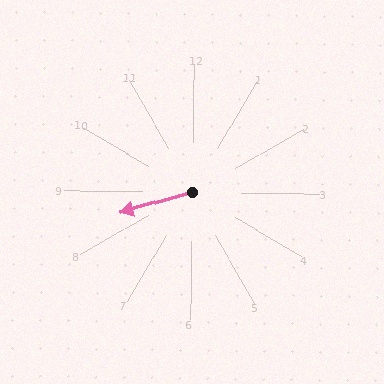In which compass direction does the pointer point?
West.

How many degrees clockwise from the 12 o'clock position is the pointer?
Approximately 253 degrees.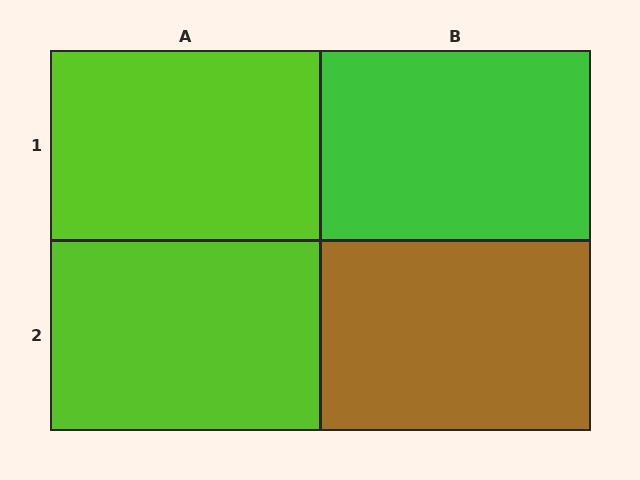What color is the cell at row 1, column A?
Lime.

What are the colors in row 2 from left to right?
Lime, brown.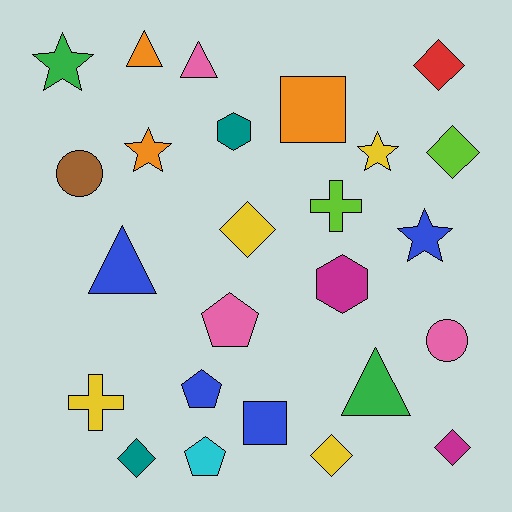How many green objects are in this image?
There are 2 green objects.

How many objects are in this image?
There are 25 objects.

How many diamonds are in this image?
There are 6 diamonds.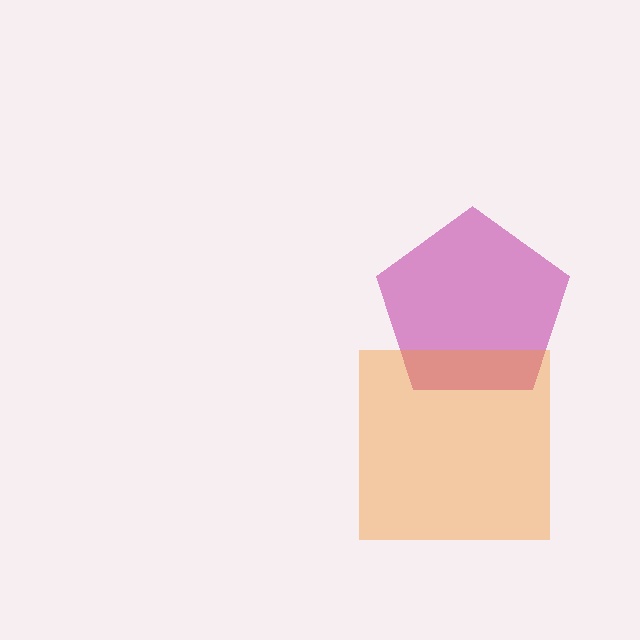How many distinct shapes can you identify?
There are 2 distinct shapes: a magenta pentagon, an orange square.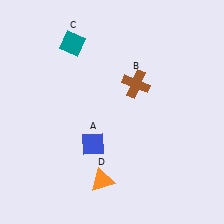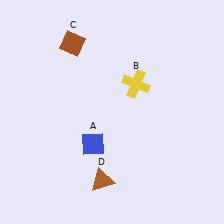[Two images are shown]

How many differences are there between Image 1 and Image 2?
There are 3 differences between the two images.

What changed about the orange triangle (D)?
In Image 1, D is orange. In Image 2, it changed to brown.